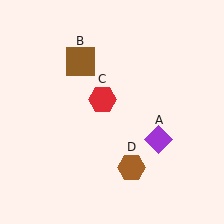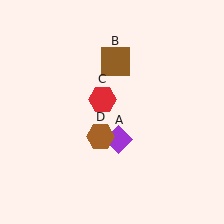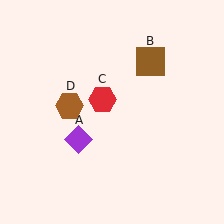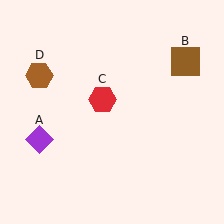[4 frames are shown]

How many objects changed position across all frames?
3 objects changed position: purple diamond (object A), brown square (object B), brown hexagon (object D).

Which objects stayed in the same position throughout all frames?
Red hexagon (object C) remained stationary.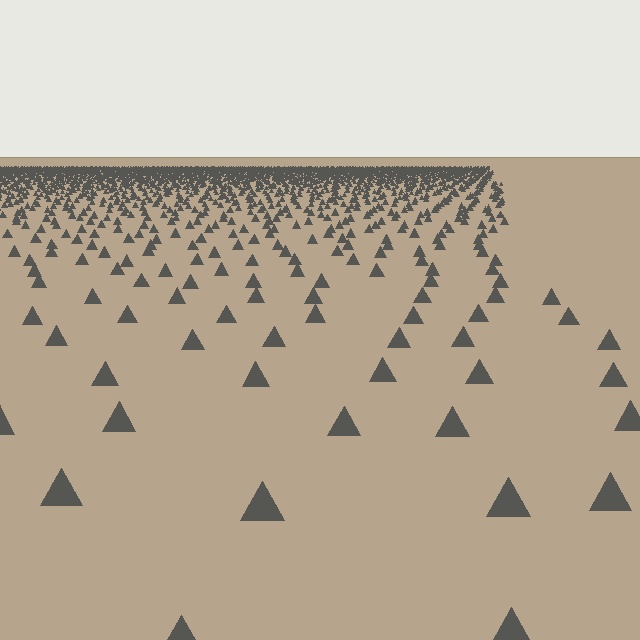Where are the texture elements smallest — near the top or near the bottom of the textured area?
Near the top.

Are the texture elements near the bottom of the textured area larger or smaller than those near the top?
Larger. Near the bottom, elements are closer to the viewer and appear at a bigger on-screen size.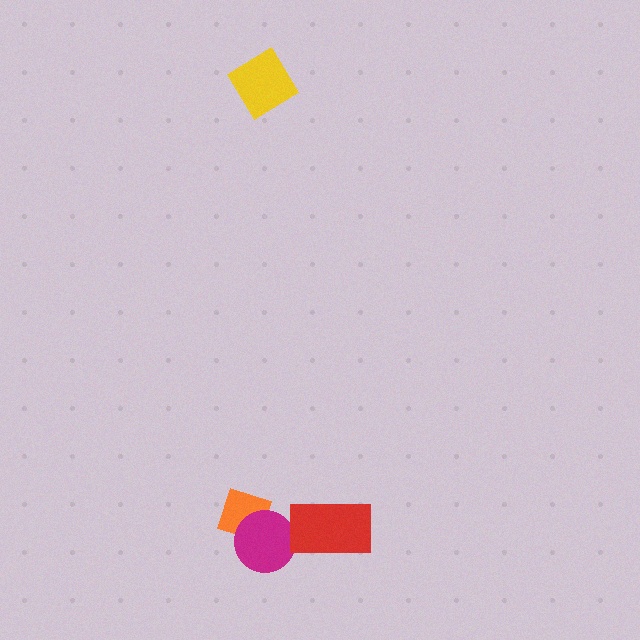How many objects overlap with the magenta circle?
1 object overlaps with the magenta circle.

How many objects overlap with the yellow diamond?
0 objects overlap with the yellow diamond.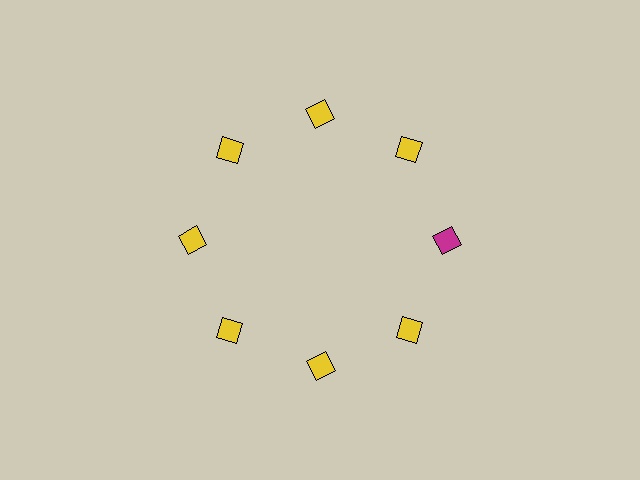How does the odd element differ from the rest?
It has a different color: magenta instead of yellow.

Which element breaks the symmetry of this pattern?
The magenta square at roughly the 3 o'clock position breaks the symmetry. All other shapes are yellow squares.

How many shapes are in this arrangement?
There are 8 shapes arranged in a ring pattern.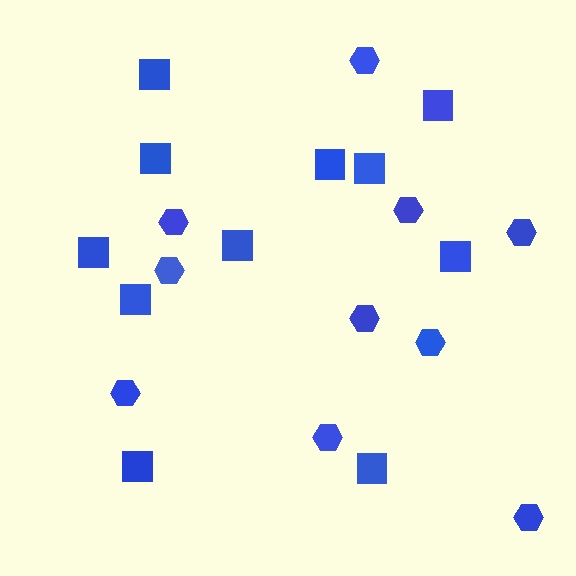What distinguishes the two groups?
There are 2 groups: one group of squares (11) and one group of hexagons (10).